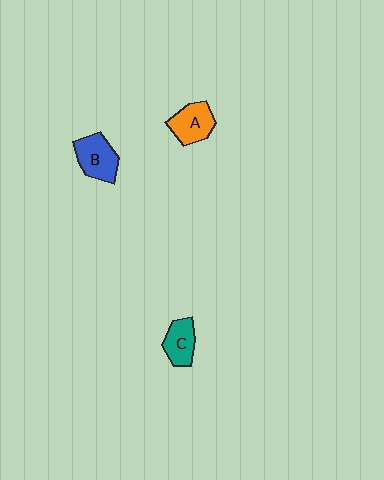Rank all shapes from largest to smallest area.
From largest to smallest: B (blue), A (orange), C (teal).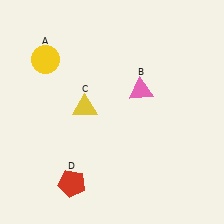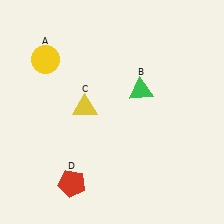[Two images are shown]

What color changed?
The triangle (B) changed from pink in Image 1 to green in Image 2.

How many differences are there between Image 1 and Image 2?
There is 1 difference between the two images.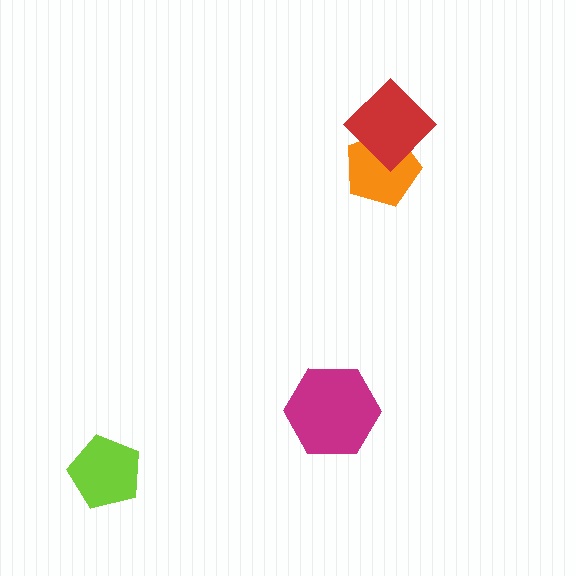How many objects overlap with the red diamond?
1 object overlaps with the red diamond.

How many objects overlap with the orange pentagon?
1 object overlaps with the orange pentagon.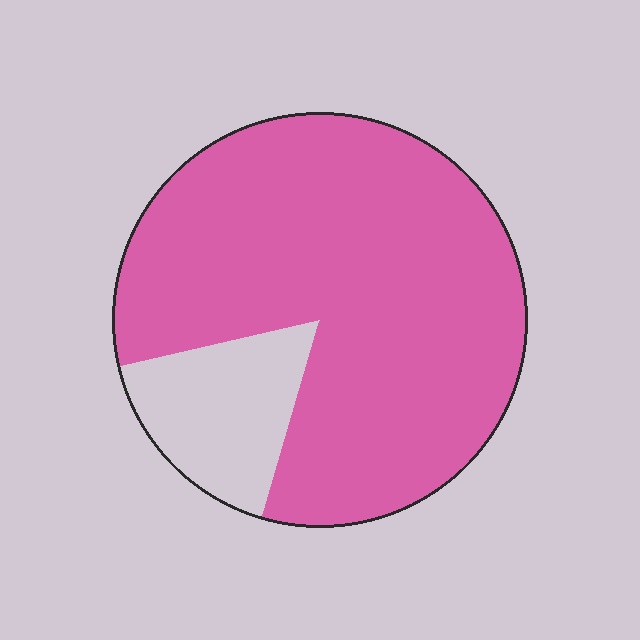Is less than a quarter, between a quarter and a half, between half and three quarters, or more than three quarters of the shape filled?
More than three quarters.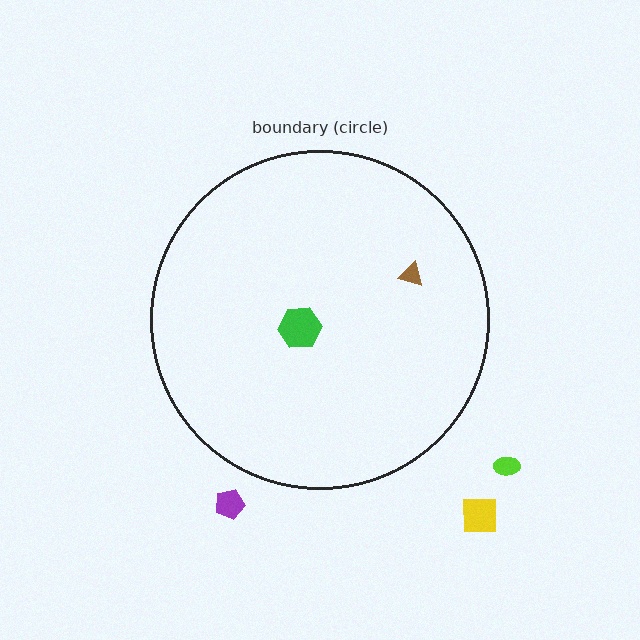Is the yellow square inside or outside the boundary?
Outside.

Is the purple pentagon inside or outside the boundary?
Outside.